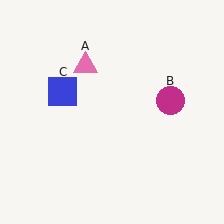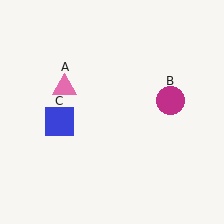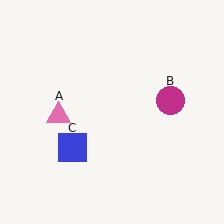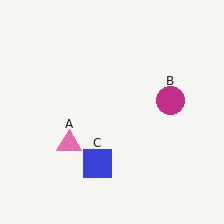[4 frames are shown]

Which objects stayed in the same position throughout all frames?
Magenta circle (object B) remained stationary.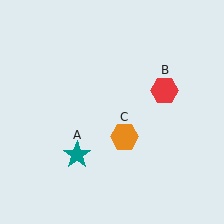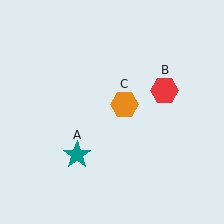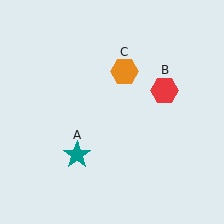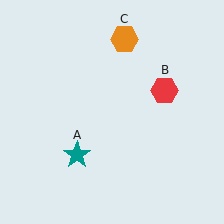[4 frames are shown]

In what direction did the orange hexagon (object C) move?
The orange hexagon (object C) moved up.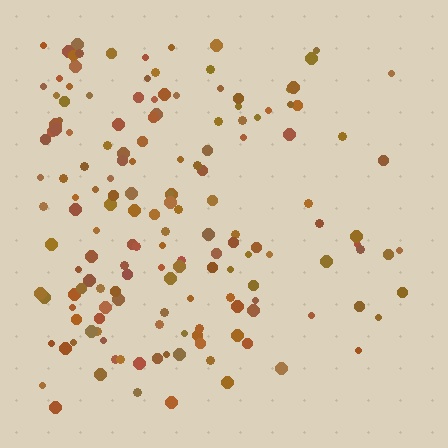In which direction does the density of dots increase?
From right to left, with the left side densest.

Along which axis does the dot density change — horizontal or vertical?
Horizontal.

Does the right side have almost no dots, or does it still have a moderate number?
Still a moderate number, just noticeably fewer than the left.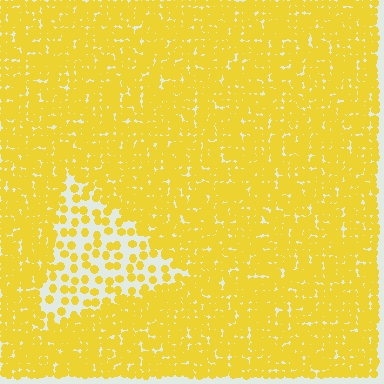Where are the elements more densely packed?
The elements are more densely packed outside the triangle boundary.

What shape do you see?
I see a triangle.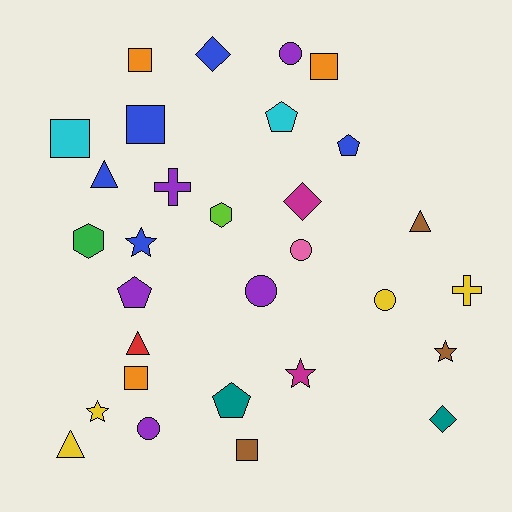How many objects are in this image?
There are 30 objects.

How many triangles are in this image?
There are 4 triangles.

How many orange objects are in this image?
There are 3 orange objects.